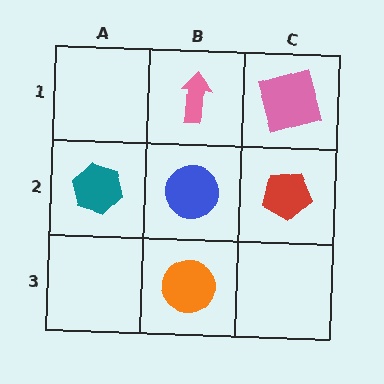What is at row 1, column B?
A pink arrow.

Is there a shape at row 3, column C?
No, that cell is empty.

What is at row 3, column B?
An orange circle.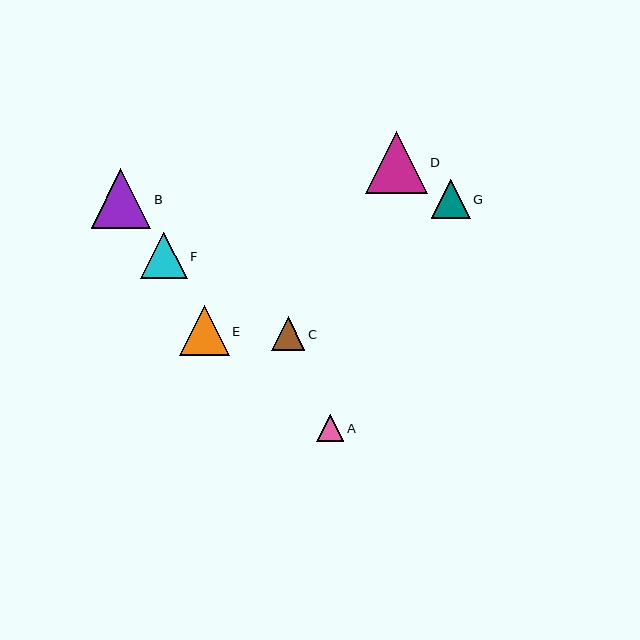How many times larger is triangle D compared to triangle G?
Triangle D is approximately 1.6 times the size of triangle G.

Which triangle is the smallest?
Triangle A is the smallest with a size of approximately 27 pixels.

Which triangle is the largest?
Triangle D is the largest with a size of approximately 62 pixels.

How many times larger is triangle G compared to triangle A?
Triangle G is approximately 1.4 times the size of triangle A.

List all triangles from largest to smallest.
From largest to smallest: D, B, E, F, G, C, A.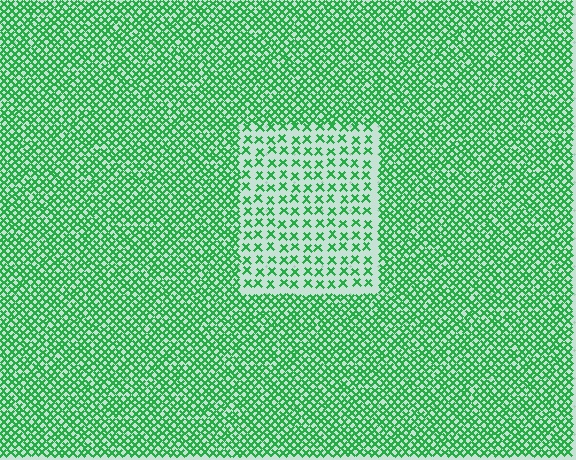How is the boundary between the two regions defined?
The boundary is defined by a change in element density (approximately 2.4x ratio). All elements are the same color, size, and shape.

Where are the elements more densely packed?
The elements are more densely packed outside the rectangle boundary.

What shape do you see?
I see a rectangle.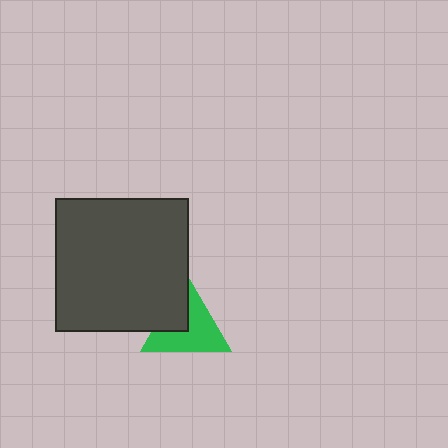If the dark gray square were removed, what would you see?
You would see the complete green triangle.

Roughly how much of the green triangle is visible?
Most of it is visible (roughly 66%).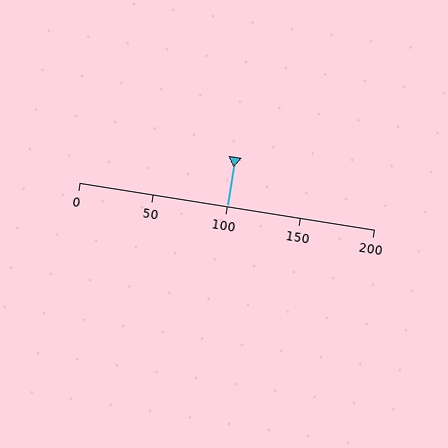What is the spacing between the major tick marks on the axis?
The major ticks are spaced 50 apart.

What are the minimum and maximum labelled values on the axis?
The axis runs from 0 to 200.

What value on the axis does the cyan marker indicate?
The marker indicates approximately 100.